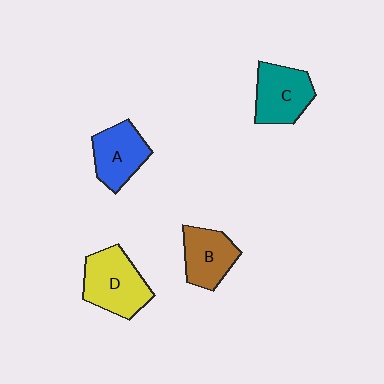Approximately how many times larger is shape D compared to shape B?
Approximately 1.3 times.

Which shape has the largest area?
Shape D (yellow).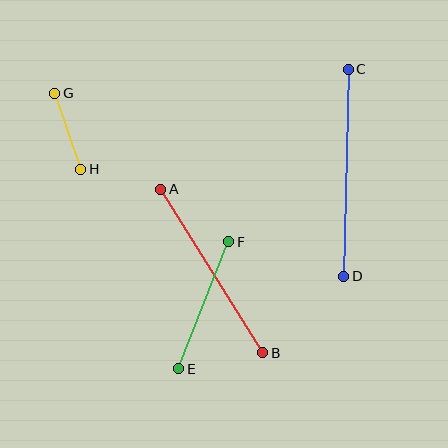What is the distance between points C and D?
The distance is approximately 207 pixels.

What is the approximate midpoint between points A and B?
The midpoint is at approximately (212, 271) pixels.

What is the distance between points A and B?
The distance is approximately 193 pixels.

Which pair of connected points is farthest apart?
Points C and D are farthest apart.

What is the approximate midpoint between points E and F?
The midpoint is at approximately (204, 305) pixels.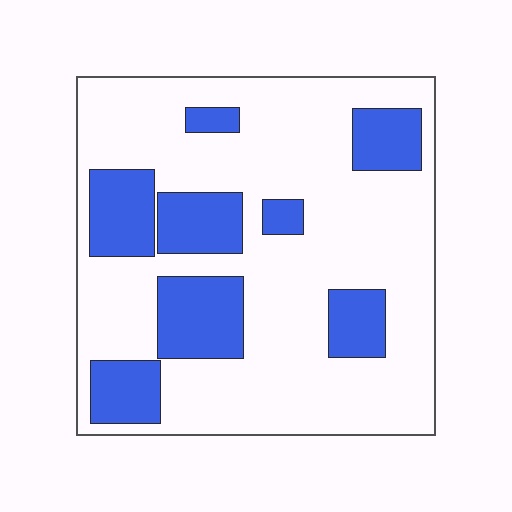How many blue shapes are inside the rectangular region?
8.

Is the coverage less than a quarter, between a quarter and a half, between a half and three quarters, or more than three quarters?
Between a quarter and a half.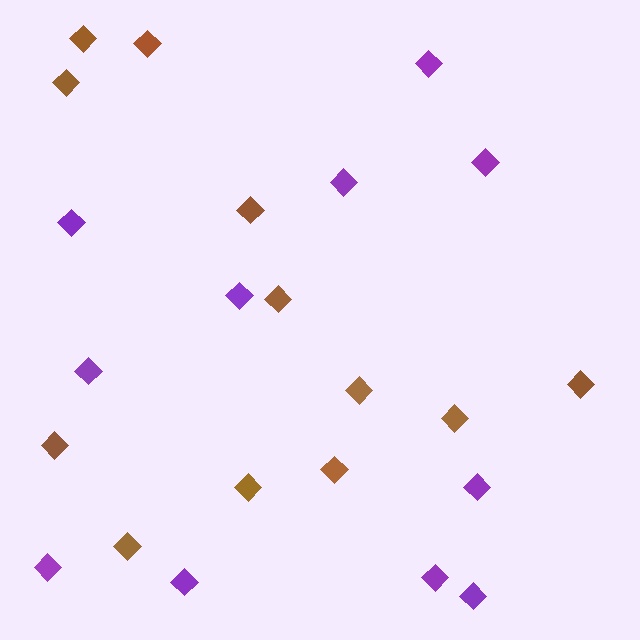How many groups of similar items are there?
There are 2 groups: one group of brown diamonds (12) and one group of purple diamonds (11).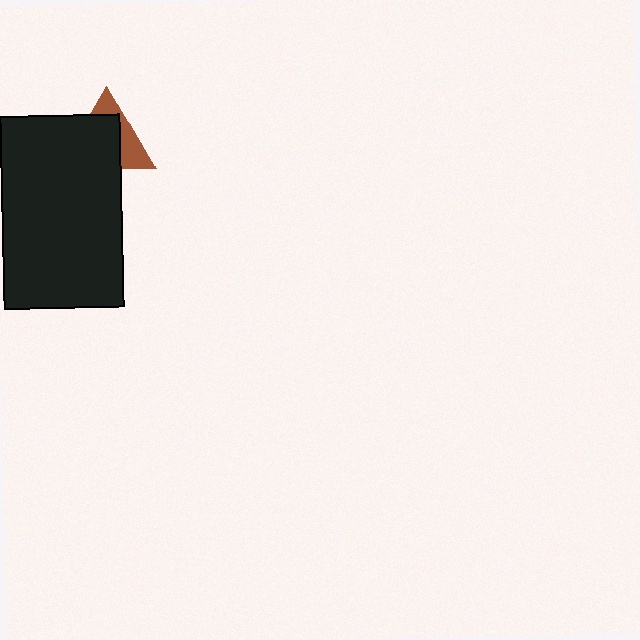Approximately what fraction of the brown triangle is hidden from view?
Roughly 63% of the brown triangle is hidden behind the black rectangle.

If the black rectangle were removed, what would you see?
You would see the complete brown triangle.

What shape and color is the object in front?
The object in front is a black rectangle.